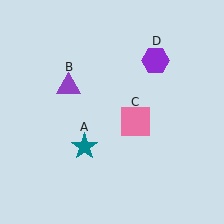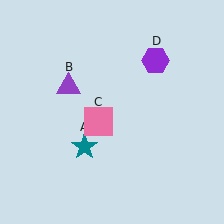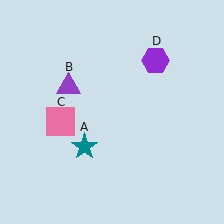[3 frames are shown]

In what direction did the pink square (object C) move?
The pink square (object C) moved left.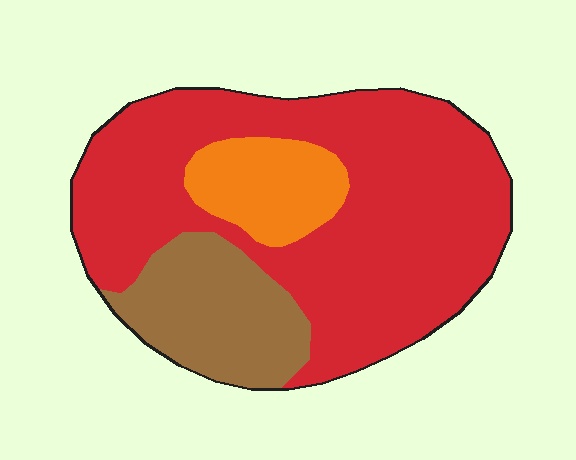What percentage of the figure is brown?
Brown covers around 20% of the figure.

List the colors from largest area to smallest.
From largest to smallest: red, brown, orange.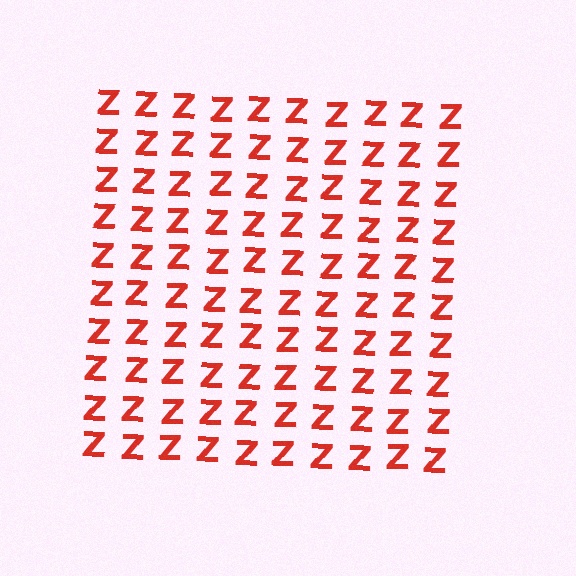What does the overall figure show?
The overall figure shows a square.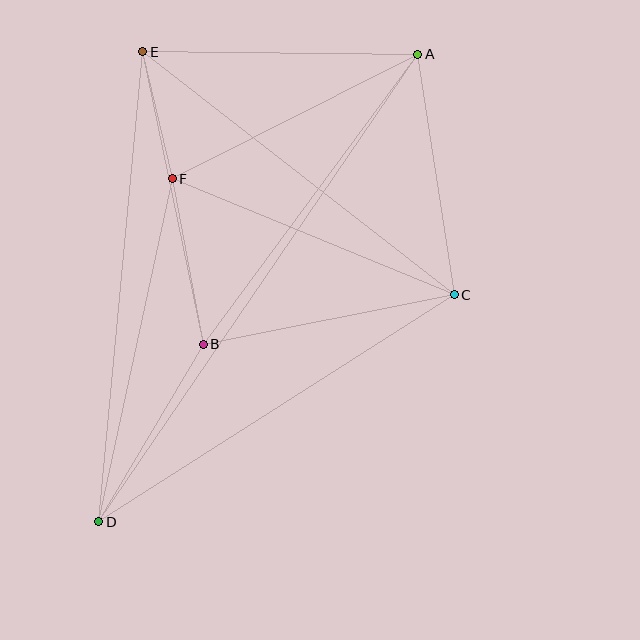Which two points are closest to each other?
Points E and F are closest to each other.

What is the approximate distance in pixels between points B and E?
The distance between B and E is approximately 299 pixels.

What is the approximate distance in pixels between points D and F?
The distance between D and F is approximately 351 pixels.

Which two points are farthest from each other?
Points A and D are farthest from each other.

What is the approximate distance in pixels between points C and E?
The distance between C and E is approximately 395 pixels.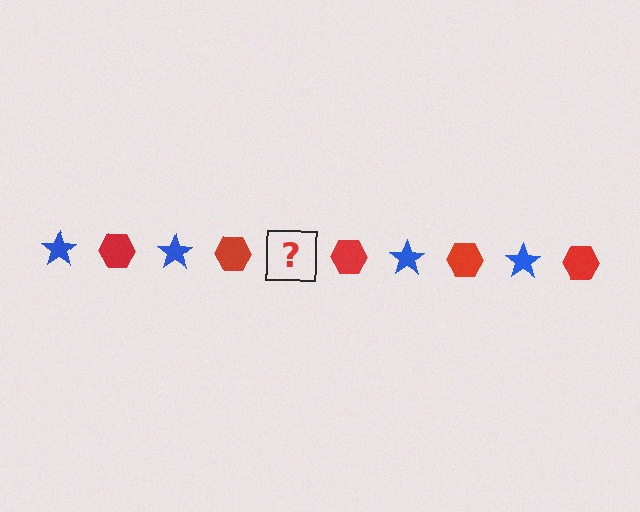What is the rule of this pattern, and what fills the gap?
The rule is that the pattern alternates between blue star and red hexagon. The gap should be filled with a blue star.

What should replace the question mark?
The question mark should be replaced with a blue star.